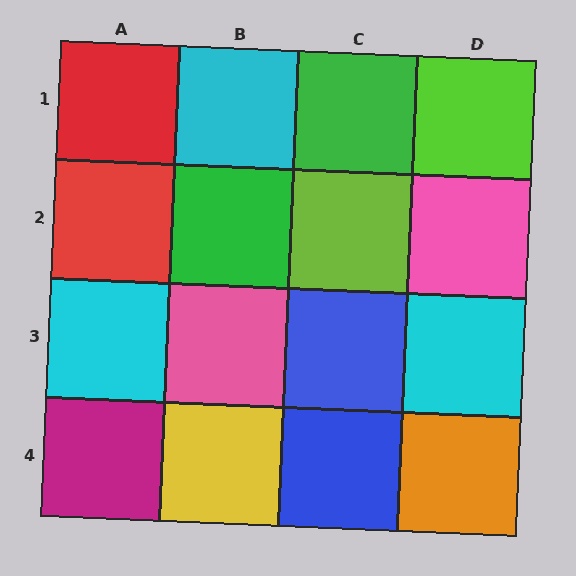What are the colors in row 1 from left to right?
Red, cyan, green, lime.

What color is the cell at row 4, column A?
Magenta.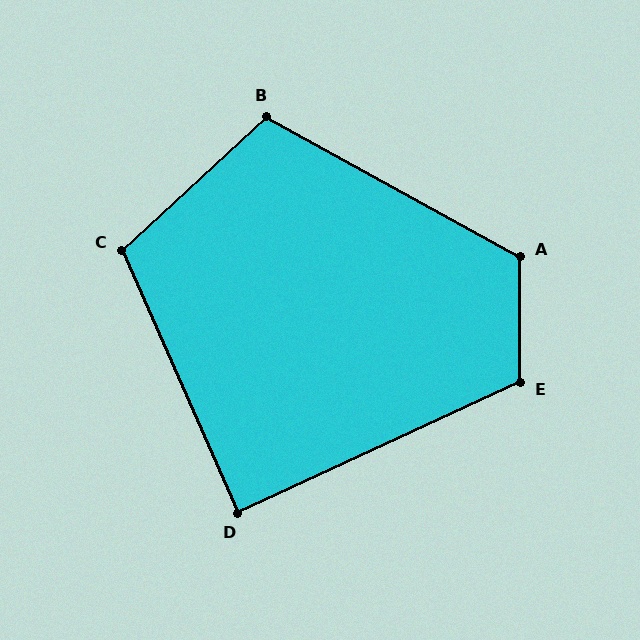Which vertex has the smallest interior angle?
D, at approximately 89 degrees.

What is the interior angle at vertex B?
Approximately 109 degrees (obtuse).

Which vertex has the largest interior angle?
A, at approximately 119 degrees.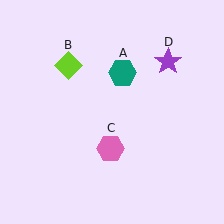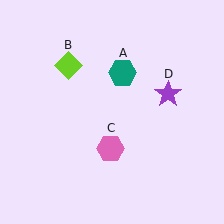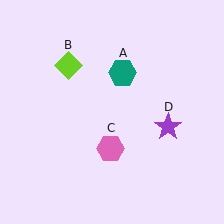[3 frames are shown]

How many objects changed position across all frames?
1 object changed position: purple star (object D).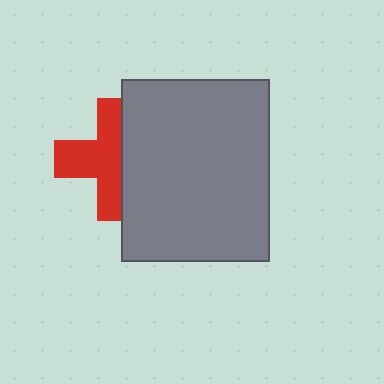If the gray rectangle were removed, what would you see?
You would see the complete red cross.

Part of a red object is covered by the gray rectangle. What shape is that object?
It is a cross.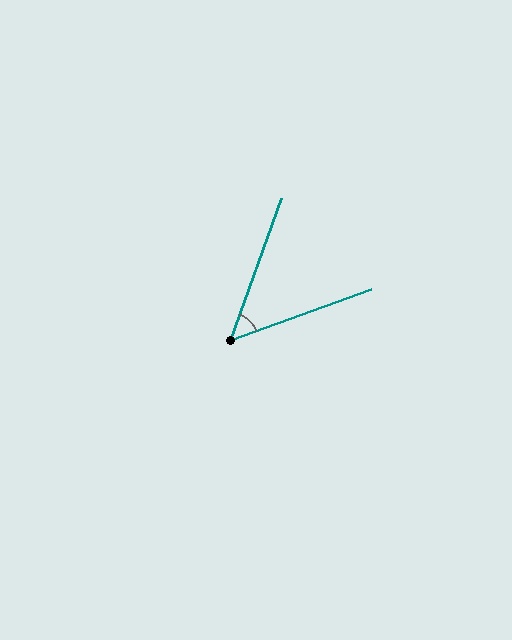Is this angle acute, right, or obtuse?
It is acute.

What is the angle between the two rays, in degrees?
Approximately 51 degrees.